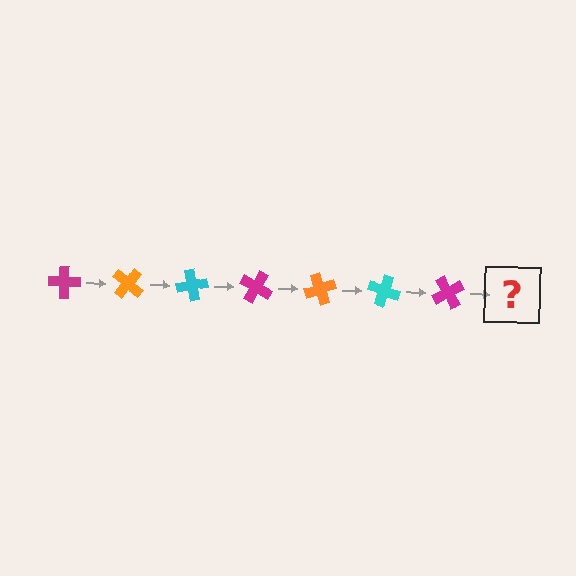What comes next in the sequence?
The next element should be an orange cross, rotated 280 degrees from the start.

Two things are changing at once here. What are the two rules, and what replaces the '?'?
The two rules are that it rotates 40 degrees each step and the color cycles through magenta, orange, and cyan. The '?' should be an orange cross, rotated 280 degrees from the start.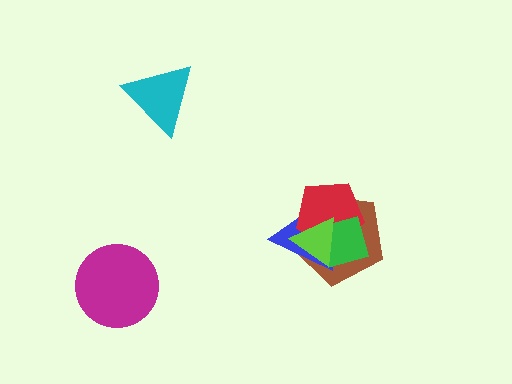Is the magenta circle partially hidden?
No, no other shape covers it.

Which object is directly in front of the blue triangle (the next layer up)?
The red pentagon is directly in front of the blue triangle.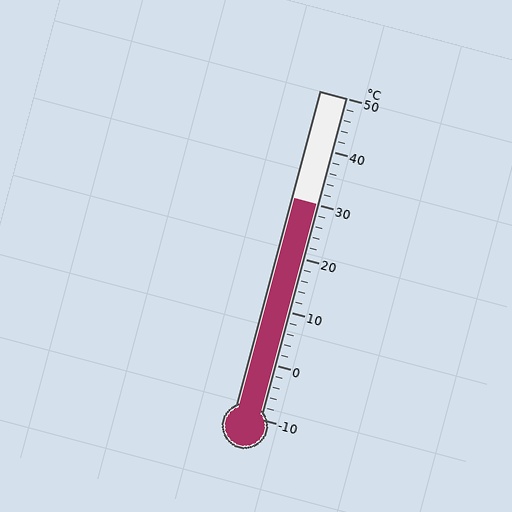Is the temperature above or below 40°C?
The temperature is below 40°C.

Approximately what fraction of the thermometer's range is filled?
The thermometer is filled to approximately 65% of its range.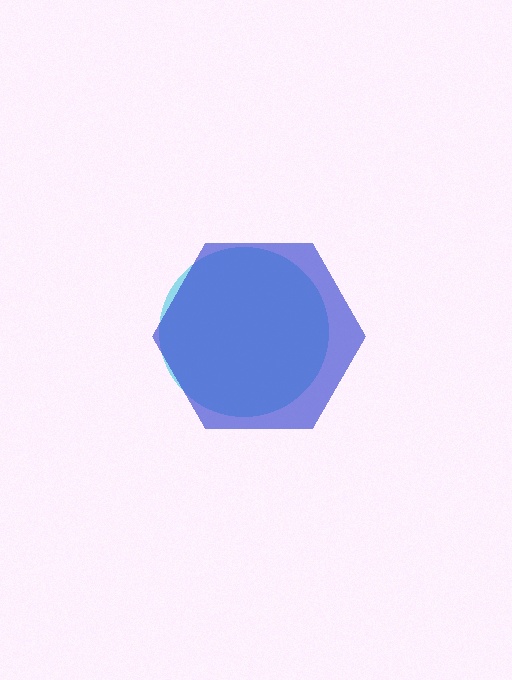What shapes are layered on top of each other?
The layered shapes are: a cyan circle, a blue hexagon.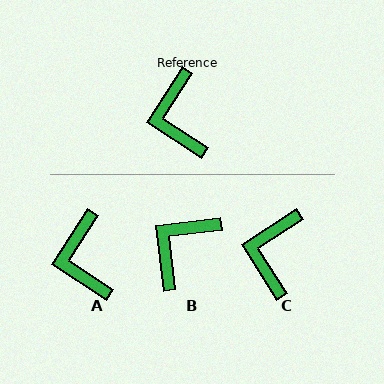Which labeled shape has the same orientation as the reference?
A.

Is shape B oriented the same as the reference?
No, it is off by about 50 degrees.